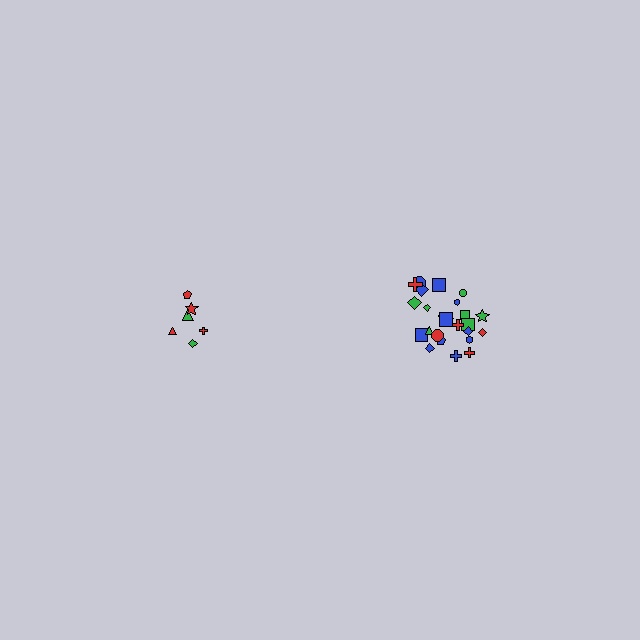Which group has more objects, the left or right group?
The right group.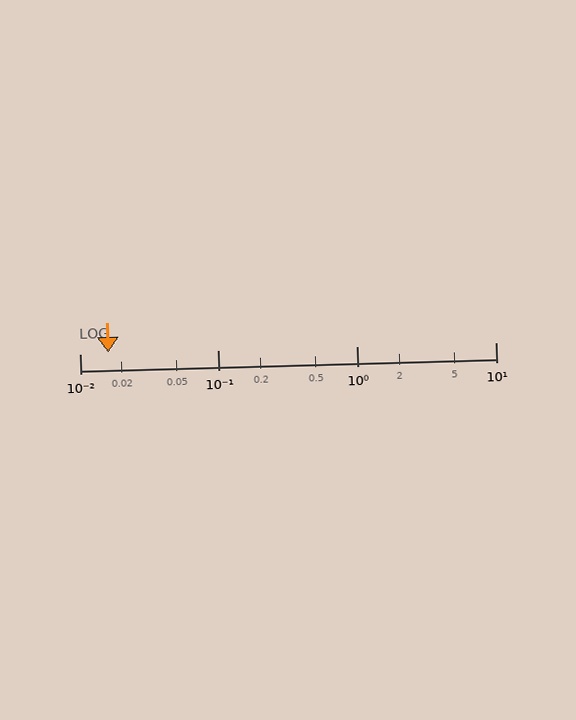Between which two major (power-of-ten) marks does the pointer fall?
The pointer is between 0.01 and 0.1.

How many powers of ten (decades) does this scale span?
The scale spans 3 decades, from 0.01 to 10.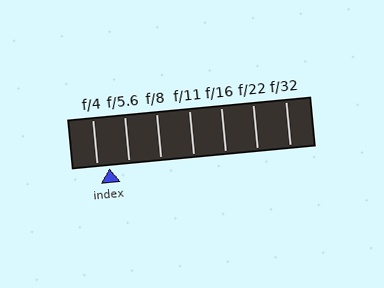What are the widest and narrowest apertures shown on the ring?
The widest aperture shown is f/4 and the narrowest is f/32.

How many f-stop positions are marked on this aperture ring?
There are 7 f-stop positions marked.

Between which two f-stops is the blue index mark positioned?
The index mark is between f/4 and f/5.6.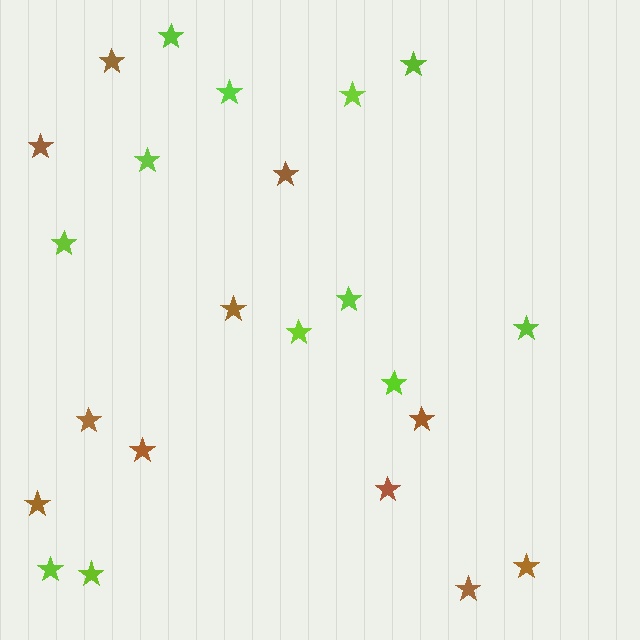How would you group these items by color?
There are 2 groups: one group of brown stars (11) and one group of lime stars (12).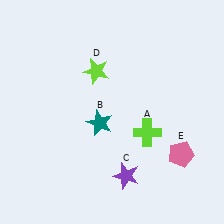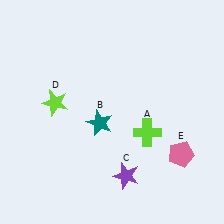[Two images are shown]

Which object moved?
The lime star (D) moved left.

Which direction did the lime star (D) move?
The lime star (D) moved left.